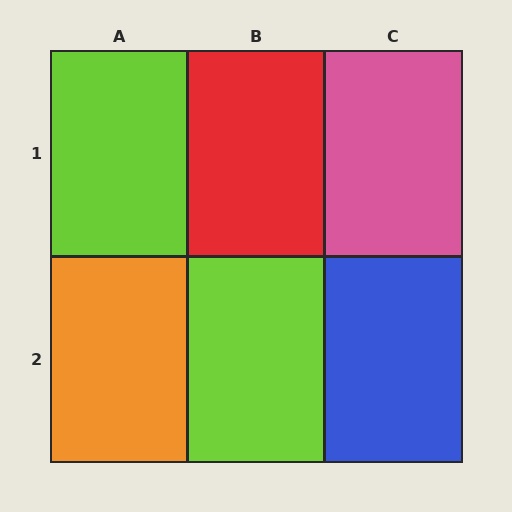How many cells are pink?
1 cell is pink.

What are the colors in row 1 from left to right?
Lime, red, pink.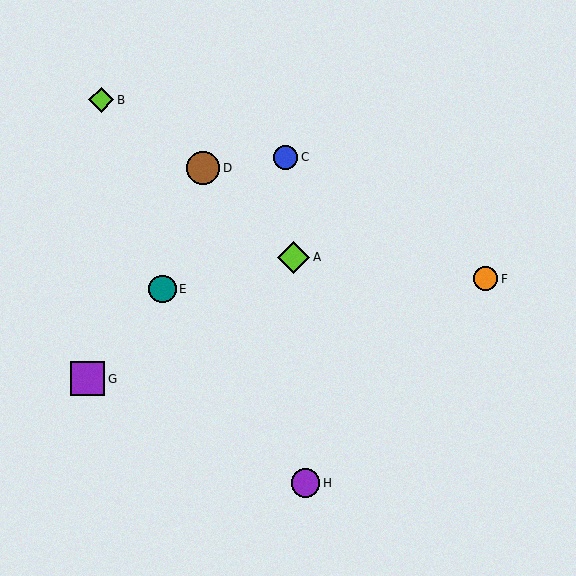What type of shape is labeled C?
Shape C is a blue circle.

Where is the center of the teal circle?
The center of the teal circle is at (162, 289).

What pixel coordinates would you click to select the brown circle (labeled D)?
Click at (203, 168) to select the brown circle D.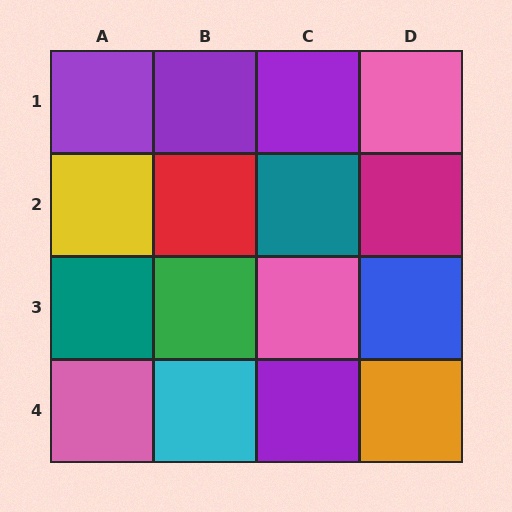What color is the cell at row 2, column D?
Magenta.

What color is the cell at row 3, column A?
Teal.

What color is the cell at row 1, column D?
Pink.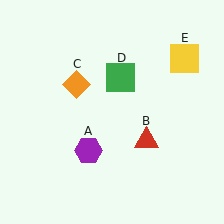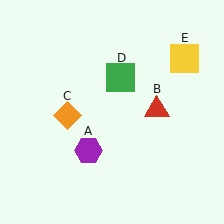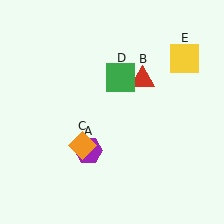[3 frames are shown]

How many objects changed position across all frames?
2 objects changed position: red triangle (object B), orange diamond (object C).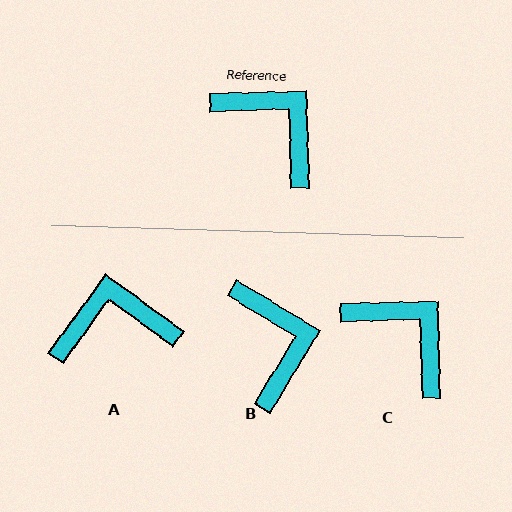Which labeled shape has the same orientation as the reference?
C.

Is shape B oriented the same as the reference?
No, it is off by about 33 degrees.